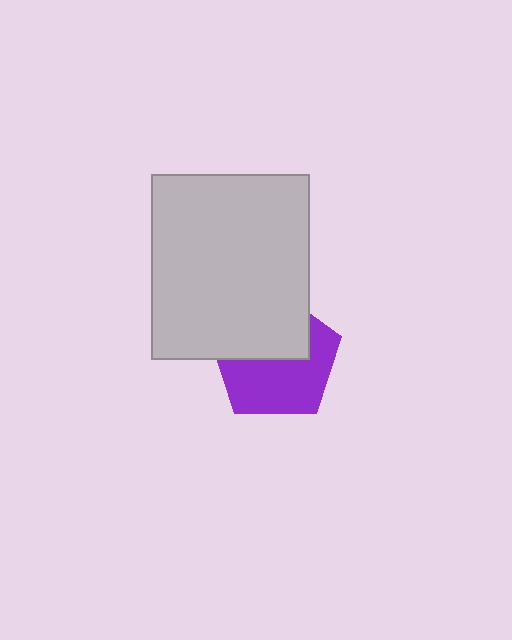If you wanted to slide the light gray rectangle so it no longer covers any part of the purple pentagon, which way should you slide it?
Slide it up — that is the most direct way to separate the two shapes.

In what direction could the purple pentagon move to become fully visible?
The purple pentagon could move down. That would shift it out from behind the light gray rectangle entirely.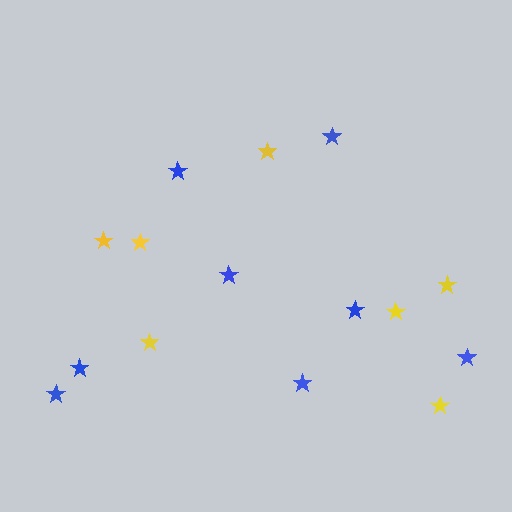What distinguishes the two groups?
There are 2 groups: one group of blue stars (8) and one group of yellow stars (7).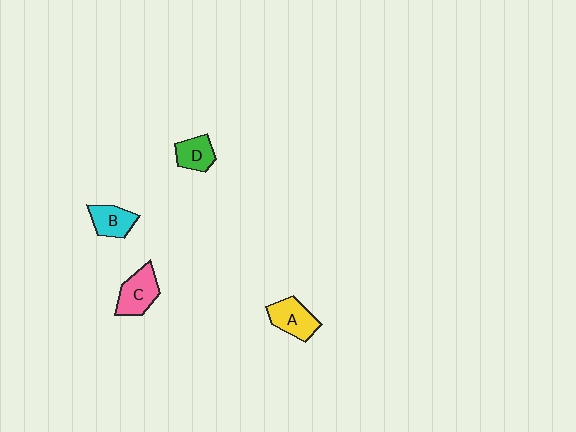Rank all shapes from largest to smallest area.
From largest to smallest: C (pink), A (yellow), B (cyan), D (green).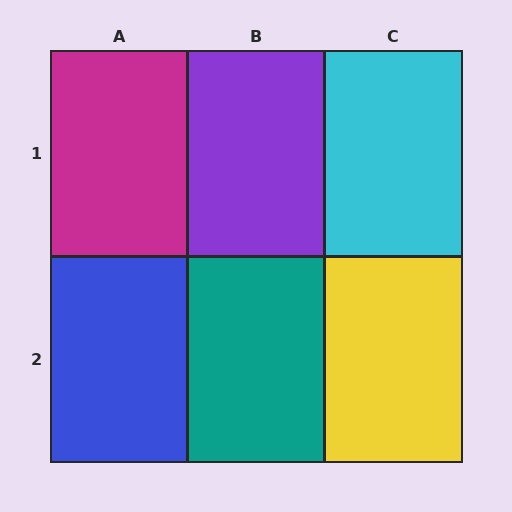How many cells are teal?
1 cell is teal.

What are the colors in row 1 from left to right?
Magenta, purple, cyan.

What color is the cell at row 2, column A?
Blue.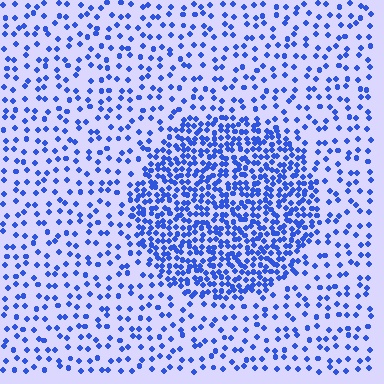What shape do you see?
I see a circle.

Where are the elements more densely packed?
The elements are more densely packed inside the circle boundary.